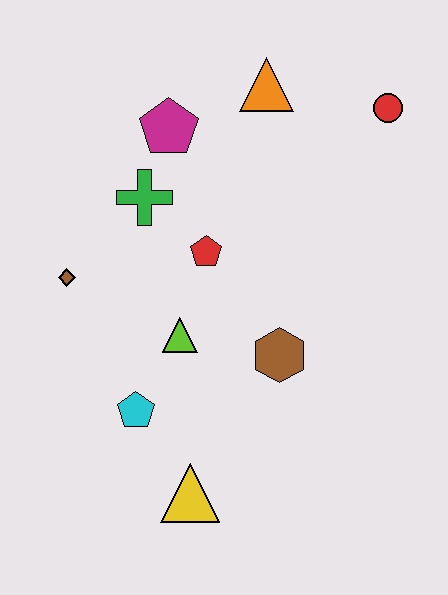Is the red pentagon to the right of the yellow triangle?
Yes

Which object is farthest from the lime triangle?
The red circle is farthest from the lime triangle.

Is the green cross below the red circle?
Yes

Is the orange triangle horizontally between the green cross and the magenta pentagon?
No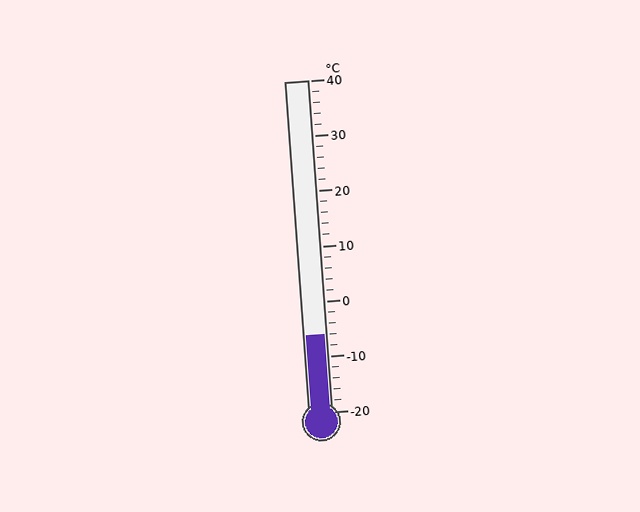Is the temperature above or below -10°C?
The temperature is above -10°C.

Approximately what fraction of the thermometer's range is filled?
The thermometer is filled to approximately 25% of its range.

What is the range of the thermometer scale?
The thermometer scale ranges from -20°C to 40°C.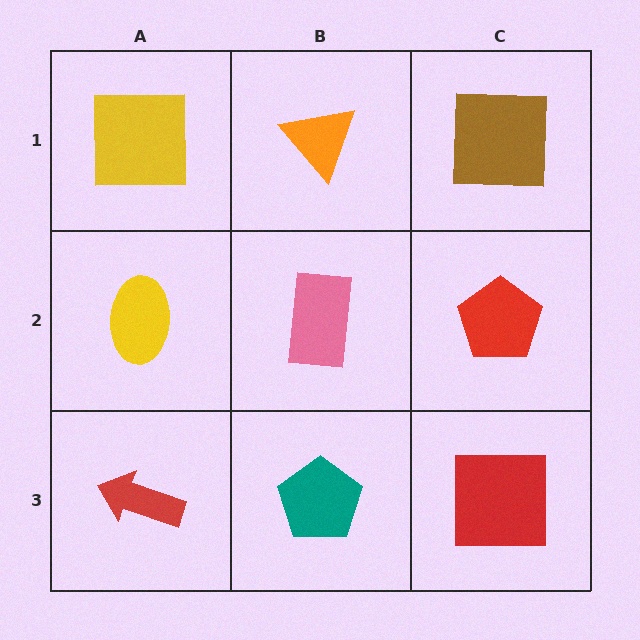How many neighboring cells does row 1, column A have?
2.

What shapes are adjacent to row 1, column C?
A red pentagon (row 2, column C), an orange triangle (row 1, column B).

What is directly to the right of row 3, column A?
A teal pentagon.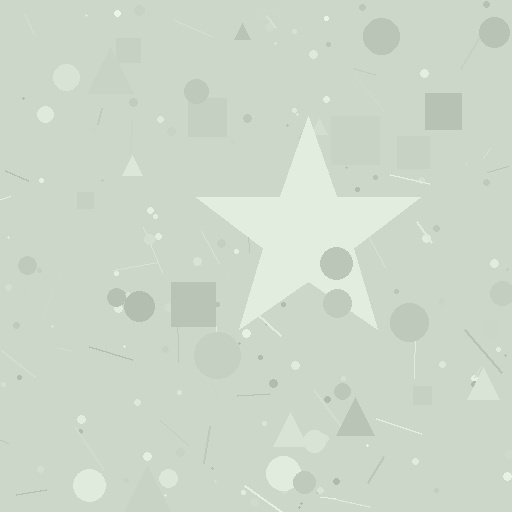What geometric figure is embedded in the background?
A star is embedded in the background.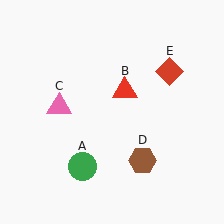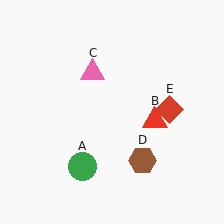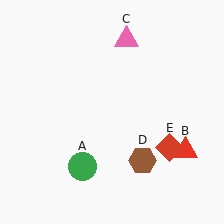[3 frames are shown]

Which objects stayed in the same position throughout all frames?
Green circle (object A) and brown hexagon (object D) remained stationary.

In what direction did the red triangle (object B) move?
The red triangle (object B) moved down and to the right.